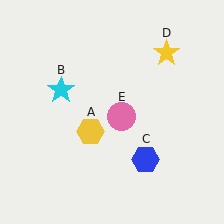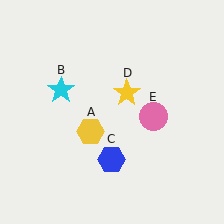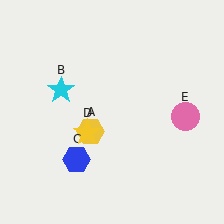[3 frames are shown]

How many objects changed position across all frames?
3 objects changed position: blue hexagon (object C), yellow star (object D), pink circle (object E).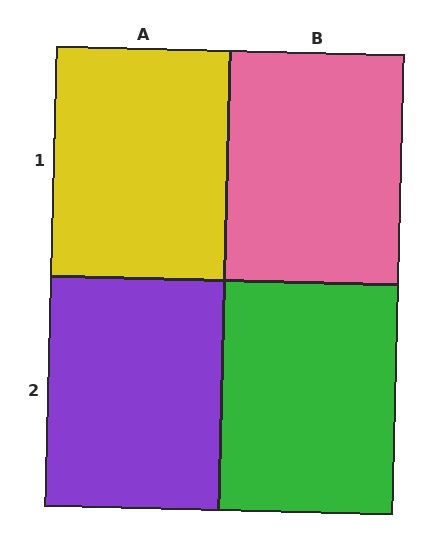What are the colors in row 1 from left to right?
Yellow, pink.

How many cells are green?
1 cell is green.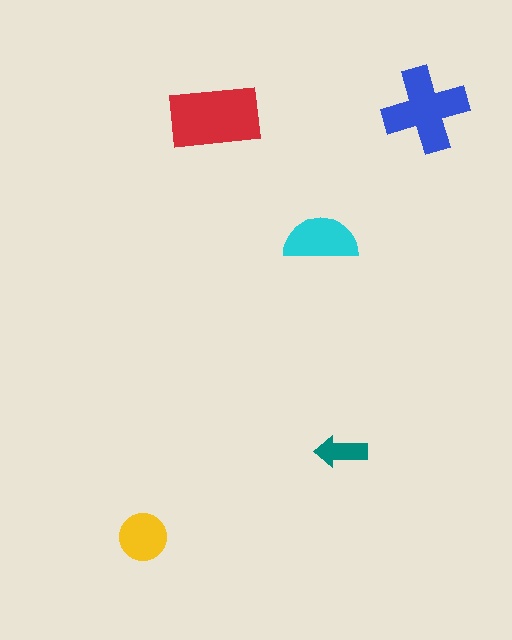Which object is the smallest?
The teal arrow.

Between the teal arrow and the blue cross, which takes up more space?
The blue cross.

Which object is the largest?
The red rectangle.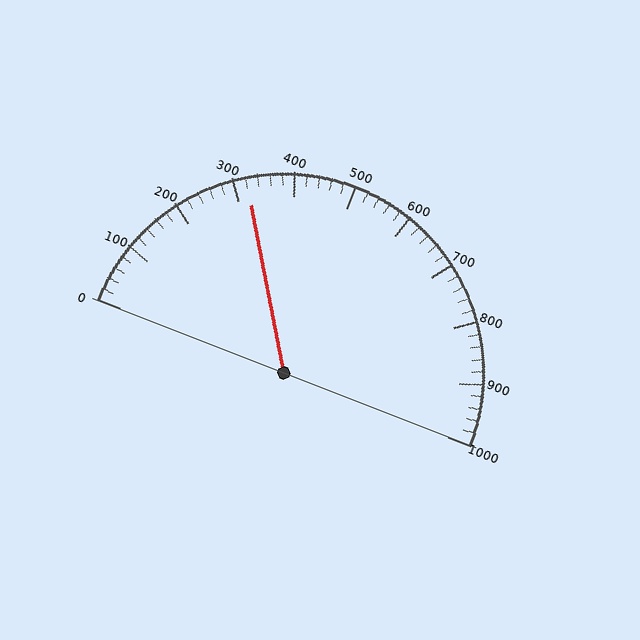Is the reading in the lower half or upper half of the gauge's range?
The reading is in the lower half of the range (0 to 1000).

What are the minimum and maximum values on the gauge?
The gauge ranges from 0 to 1000.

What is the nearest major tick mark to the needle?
The nearest major tick mark is 300.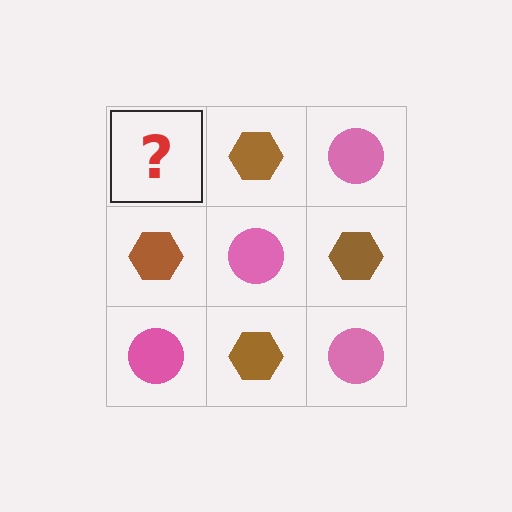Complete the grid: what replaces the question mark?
The question mark should be replaced with a pink circle.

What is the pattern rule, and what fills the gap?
The rule is that it alternates pink circle and brown hexagon in a checkerboard pattern. The gap should be filled with a pink circle.